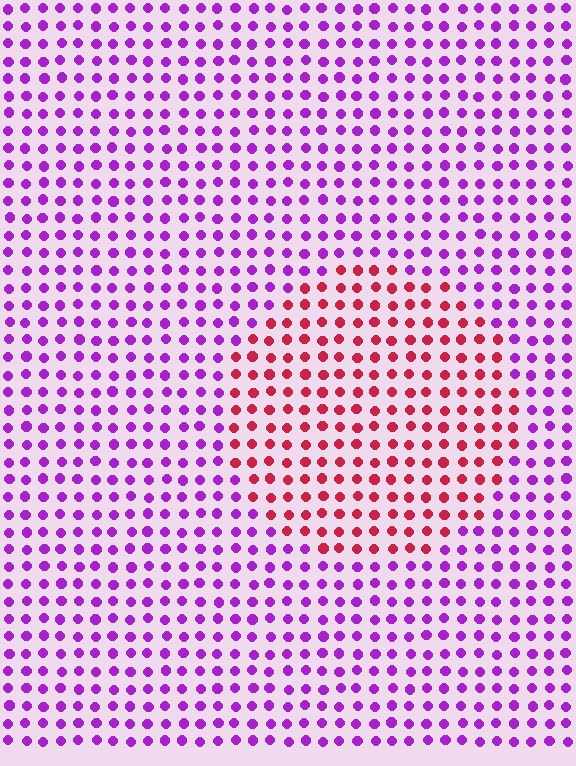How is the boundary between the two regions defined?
The boundary is defined purely by a slight shift in hue (about 59 degrees). Spacing, size, and orientation are identical on both sides.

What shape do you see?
I see a circle.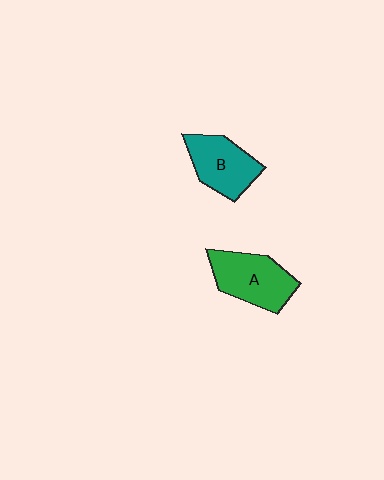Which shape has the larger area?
Shape A (green).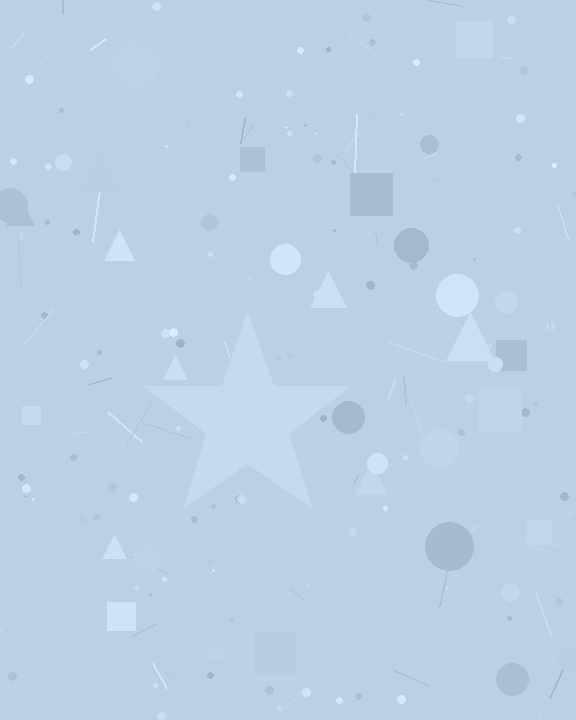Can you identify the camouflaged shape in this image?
The camouflaged shape is a star.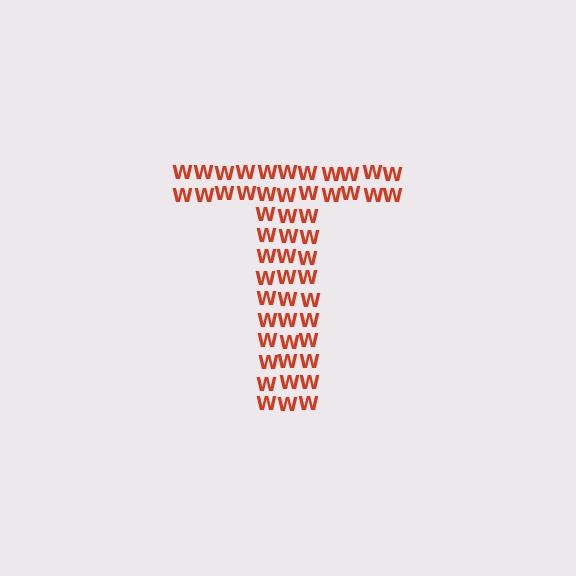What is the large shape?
The large shape is the letter T.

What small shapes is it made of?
It is made of small letter W's.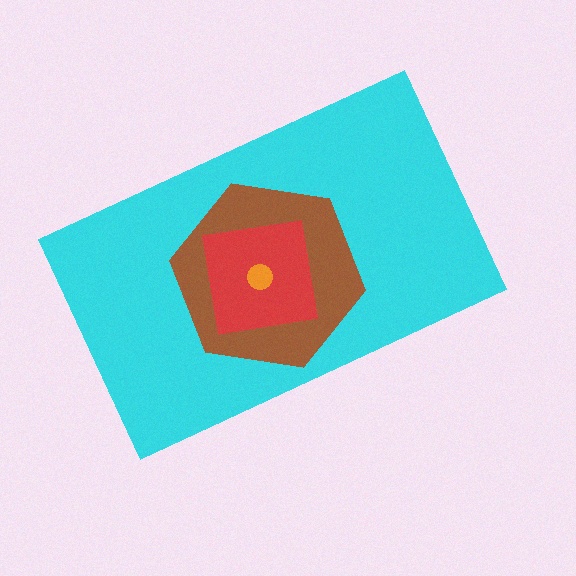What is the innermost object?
The orange circle.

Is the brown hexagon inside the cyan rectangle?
Yes.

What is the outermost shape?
The cyan rectangle.